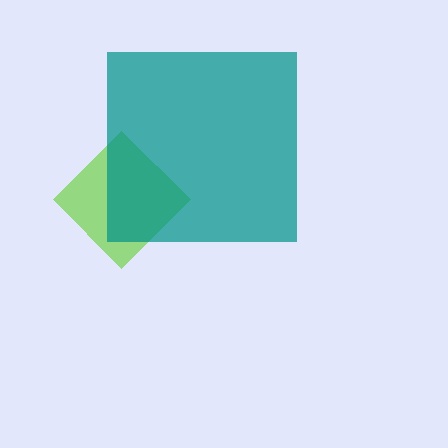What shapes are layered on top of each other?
The layered shapes are: a lime diamond, a teal square.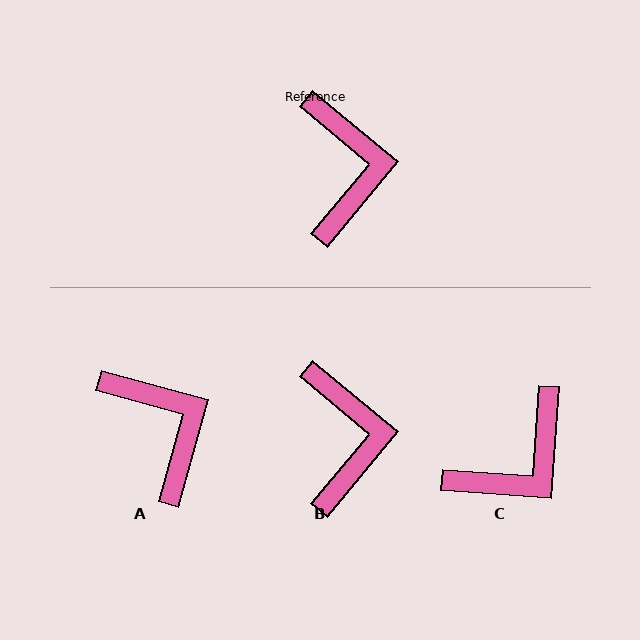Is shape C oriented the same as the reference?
No, it is off by about 54 degrees.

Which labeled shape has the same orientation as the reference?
B.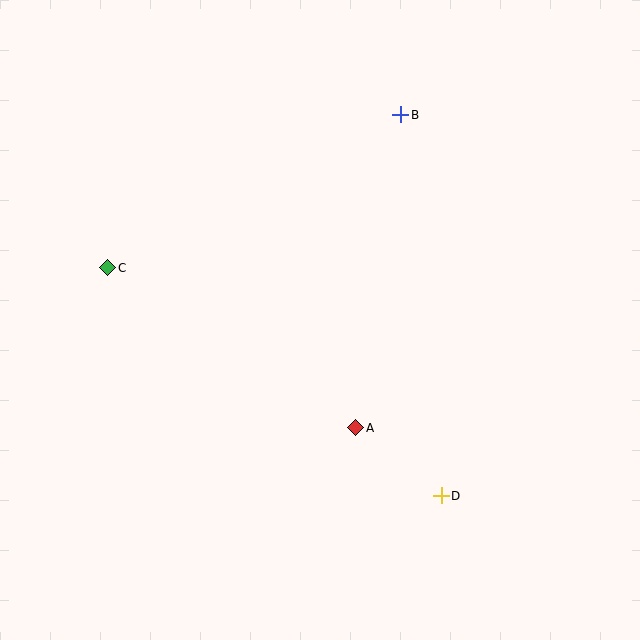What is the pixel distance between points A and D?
The distance between A and D is 110 pixels.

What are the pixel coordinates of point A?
Point A is at (356, 428).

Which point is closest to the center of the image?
Point A at (356, 428) is closest to the center.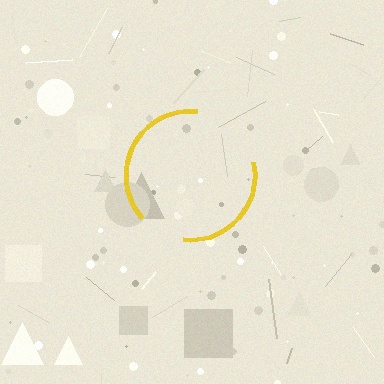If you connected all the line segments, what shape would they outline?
They would outline a circle.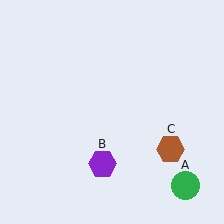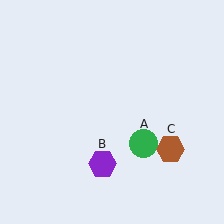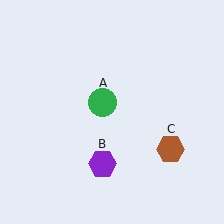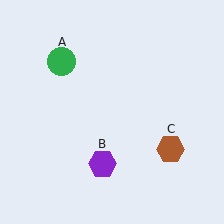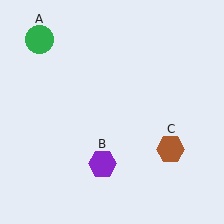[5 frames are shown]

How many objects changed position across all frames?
1 object changed position: green circle (object A).